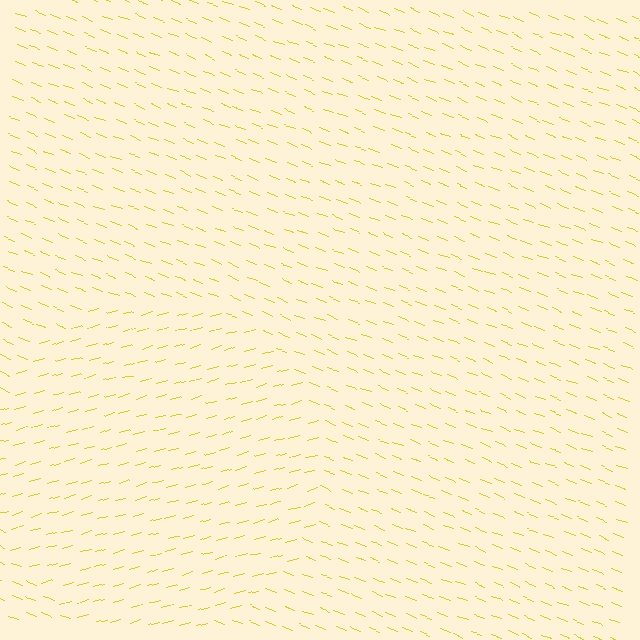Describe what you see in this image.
The image is filled with small yellow line segments. A circle region in the image has lines oriented differently from the surrounding lines, creating a visible texture boundary.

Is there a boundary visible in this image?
Yes, there is a texture boundary formed by a change in line orientation.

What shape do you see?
I see a circle.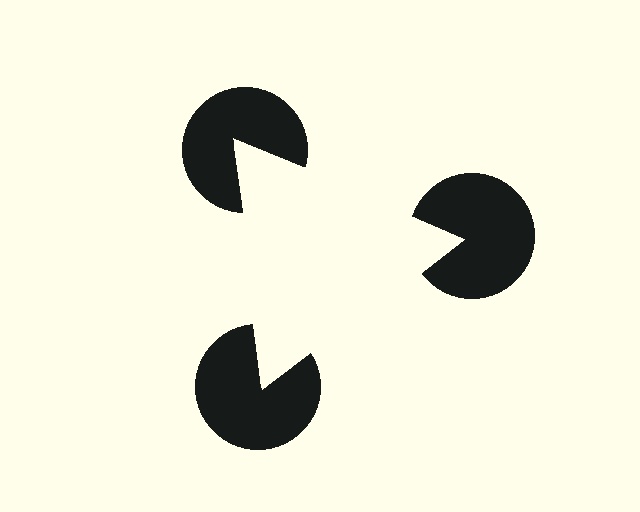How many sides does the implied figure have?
3 sides.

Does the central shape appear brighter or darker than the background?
It typically appears slightly brighter than the background, even though no actual brightness change is drawn.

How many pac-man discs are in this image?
There are 3 — one at each vertex of the illusory triangle.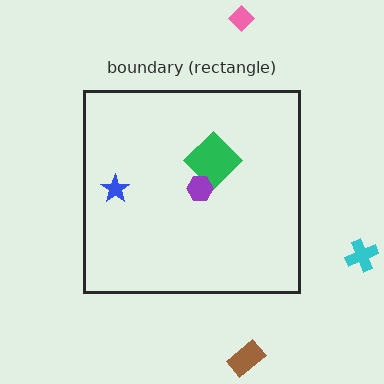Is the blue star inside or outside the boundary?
Inside.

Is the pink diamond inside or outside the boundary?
Outside.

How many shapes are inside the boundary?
3 inside, 3 outside.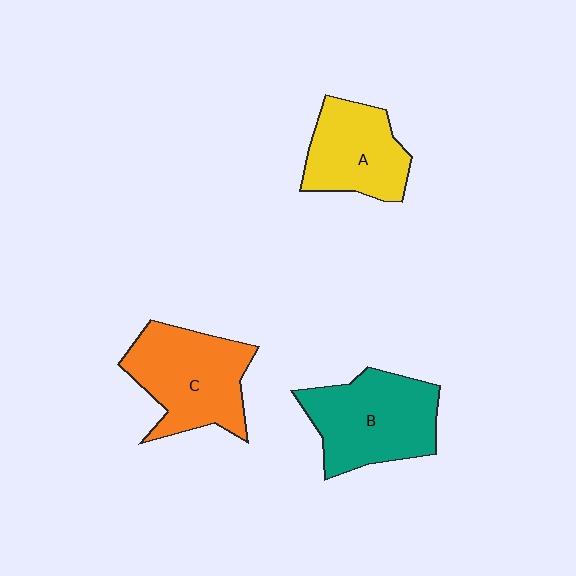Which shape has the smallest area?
Shape A (yellow).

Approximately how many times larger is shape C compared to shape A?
Approximately 1.3 times.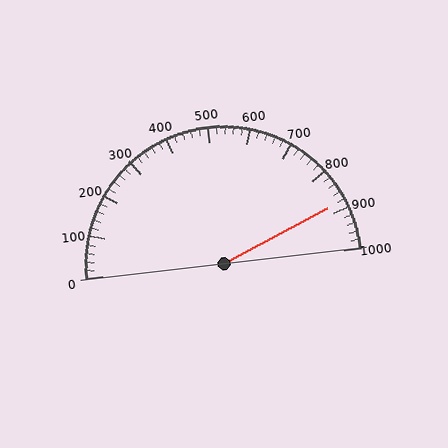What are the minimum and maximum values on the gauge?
The gauge ranges from 0 to 1000.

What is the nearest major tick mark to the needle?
The nearest major tick mark is 900.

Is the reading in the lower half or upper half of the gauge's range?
The reading is in the upper half of the range (0 to 1000).